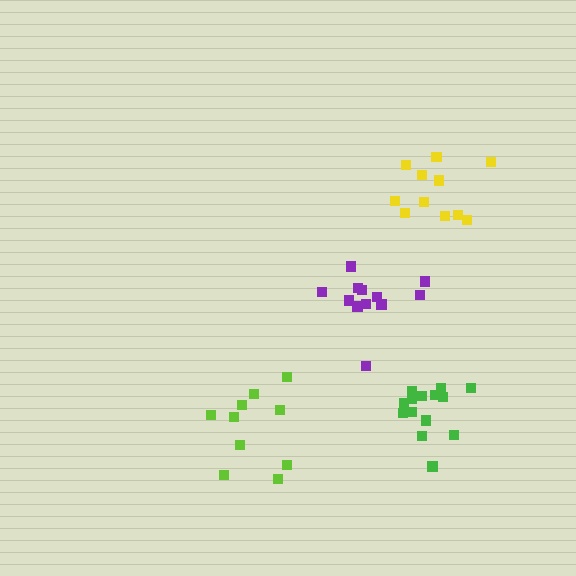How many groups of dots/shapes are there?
There are 4 groups.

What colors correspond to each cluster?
The clusters are colored: lime, yellow, purple, green.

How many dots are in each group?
Group 1: 10 dots, Group 2: 11 dots, Group 3: 12 dots, Group 4: 14 dots (47 total).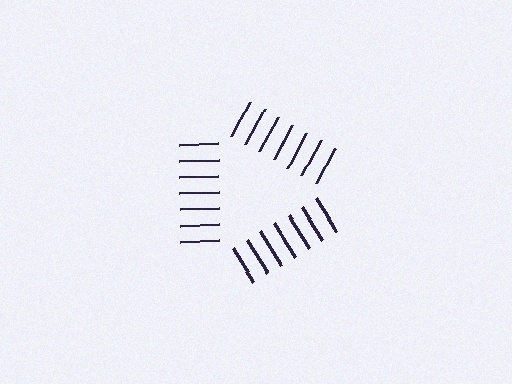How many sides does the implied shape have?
3 sides — the line-ends trace a triangle.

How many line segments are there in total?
21 — 7 along each of the 3 edges.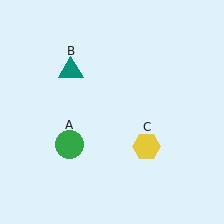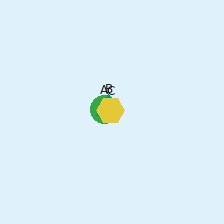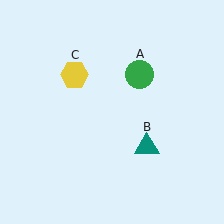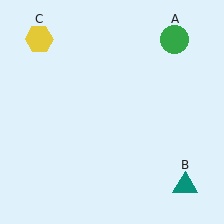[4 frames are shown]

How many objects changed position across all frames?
3 objects changed position: green circle (object A), teal triangle (object B), yellow hexagon (object C).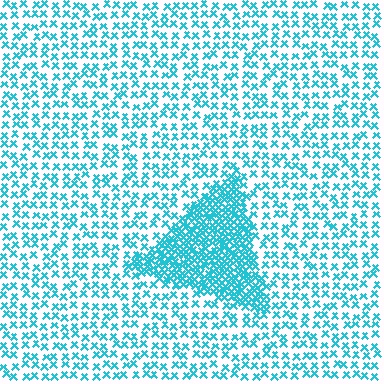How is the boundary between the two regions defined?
The boundary is defined by a change in element density (approximately 2.8x ratio). All elements are the same color, size, and shape.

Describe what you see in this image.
The image contains small cyan elements arranged at two different densities. A triangle-shaped region is visible where the elements are more densely packed than the surrounding area.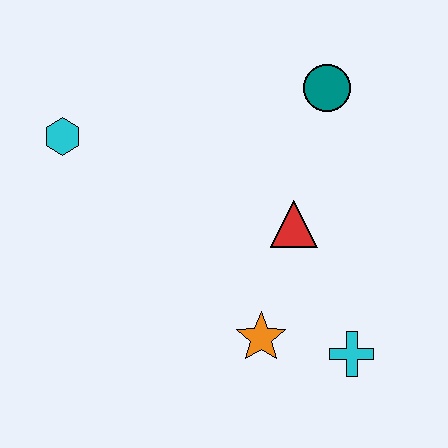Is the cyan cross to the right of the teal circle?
Yes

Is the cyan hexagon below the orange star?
No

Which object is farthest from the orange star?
The cyan hexagon is farthest from the orange star.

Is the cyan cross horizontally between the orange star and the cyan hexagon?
No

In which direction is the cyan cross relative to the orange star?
The cyan cross is to the right of the orange star.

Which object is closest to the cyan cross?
The orange star is closest to the cyan cross.